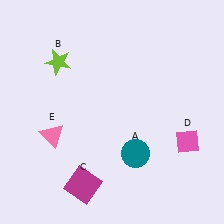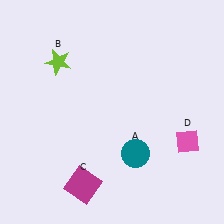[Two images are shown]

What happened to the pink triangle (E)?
The pink triangle (E) was removed in Image 2. It was in the bottom-left area of Image 1.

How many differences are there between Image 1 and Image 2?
There is 1 difference between the two images.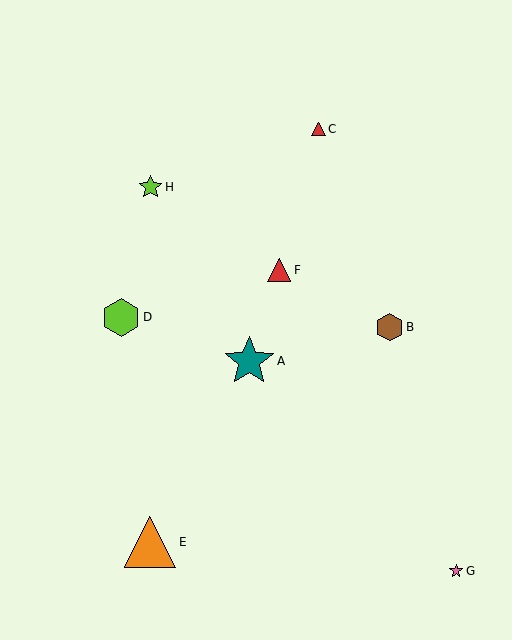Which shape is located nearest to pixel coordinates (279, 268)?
The red triangle (labeled F) at (279, 270) is nearest to that location.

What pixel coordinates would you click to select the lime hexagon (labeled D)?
Click at (121, 317) to select the lime hexagon D.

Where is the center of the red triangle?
The center of the red triangle is at (318, 129).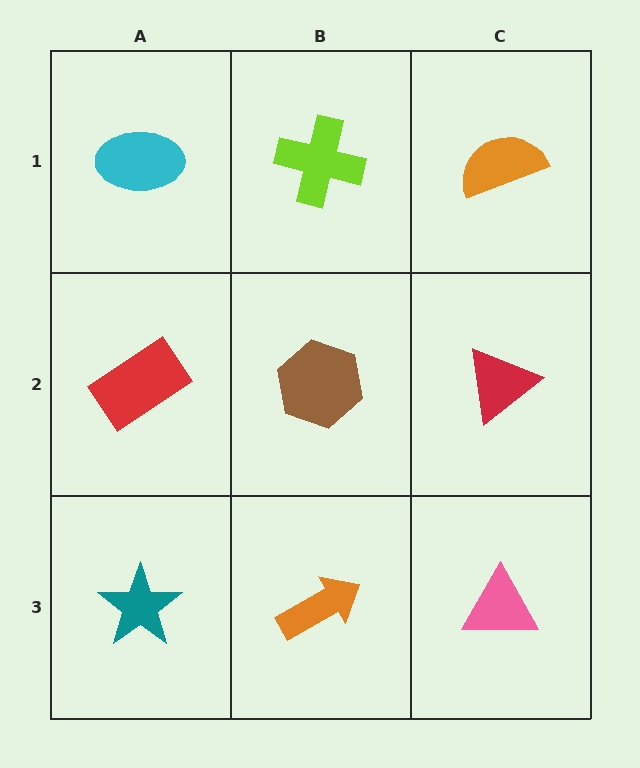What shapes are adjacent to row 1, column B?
A brown hexagon (row 2, column B), a cyan ellipse (row 1, column A), an orange semicircle (row 1, column C).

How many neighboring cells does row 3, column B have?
3.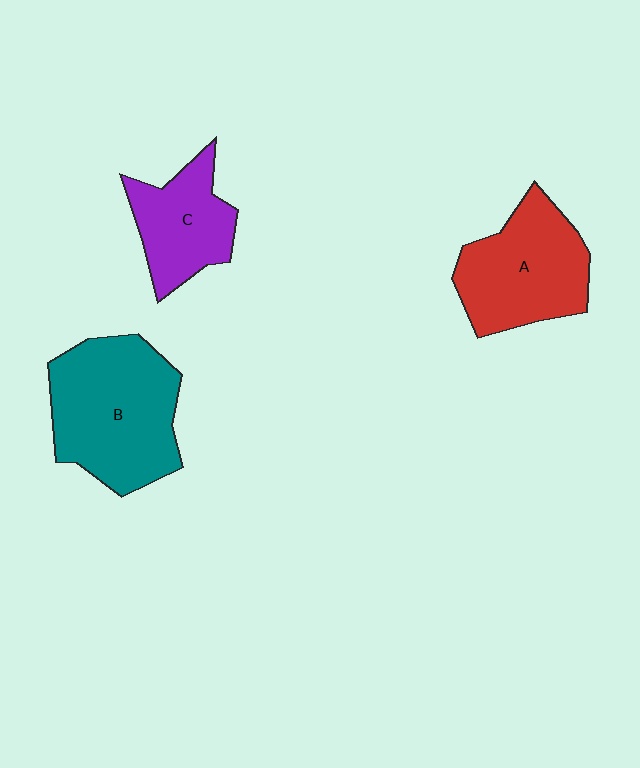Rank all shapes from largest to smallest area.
From largest to smallest: B (teal), A (red), C (purple).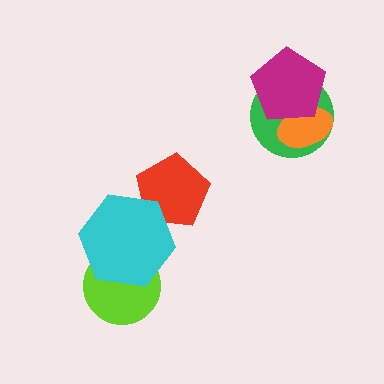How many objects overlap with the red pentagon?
1 object overlaps with the red pentagon.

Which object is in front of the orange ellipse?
The magenta pentagon is in front of the orange ellipse.